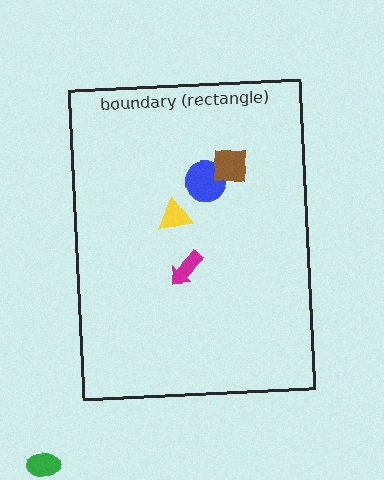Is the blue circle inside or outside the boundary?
Inside.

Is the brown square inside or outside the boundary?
Inside.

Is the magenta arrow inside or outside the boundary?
Inside.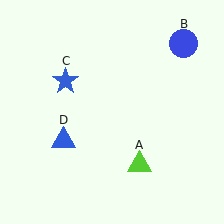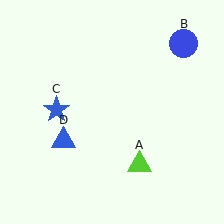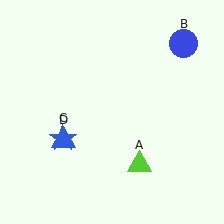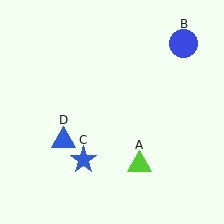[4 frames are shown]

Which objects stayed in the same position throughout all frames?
Lime triangle (object A) and blue circle (object B) and blue triangle (object D) remained stationary.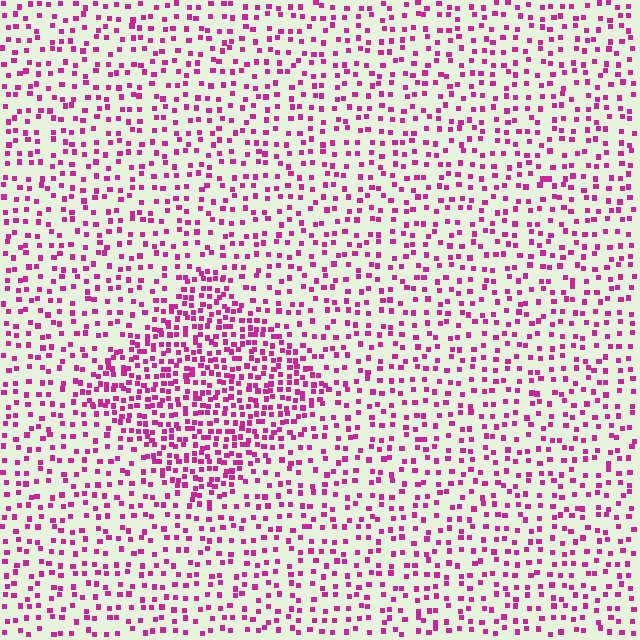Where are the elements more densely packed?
The elements are more densely packed inside the diamond boundary.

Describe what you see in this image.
The image contains small magenta elements arranged at two different densities. A diamond-shaped region is visible where the elements are more densely packed than the surrounding area.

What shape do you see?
I see a diamond.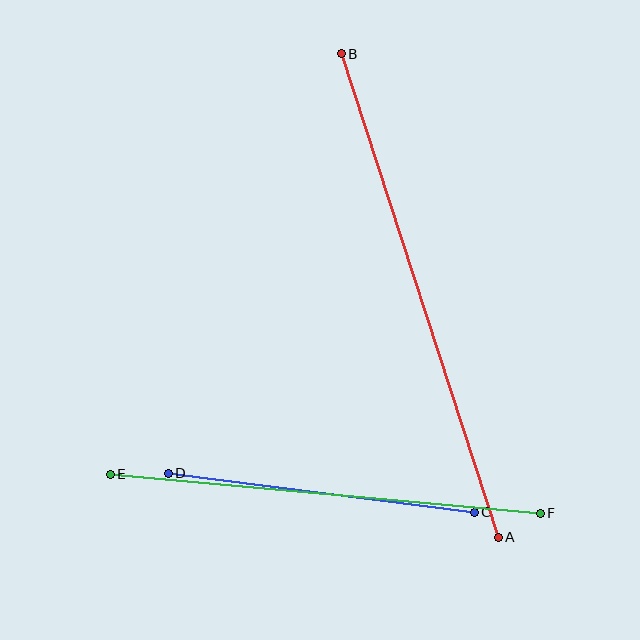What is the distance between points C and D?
The distance is approximately 309 pixels.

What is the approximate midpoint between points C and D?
The midpoint is at approximately (321, 493) pixels.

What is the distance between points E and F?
The distance is approximately 432 pixels.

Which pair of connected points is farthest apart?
Points A and B are farthest apart.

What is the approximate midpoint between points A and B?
The midpoint is at approximately (420, 296) pixels.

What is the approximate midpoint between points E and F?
The midpoint is at approximately (325, 494) pixels.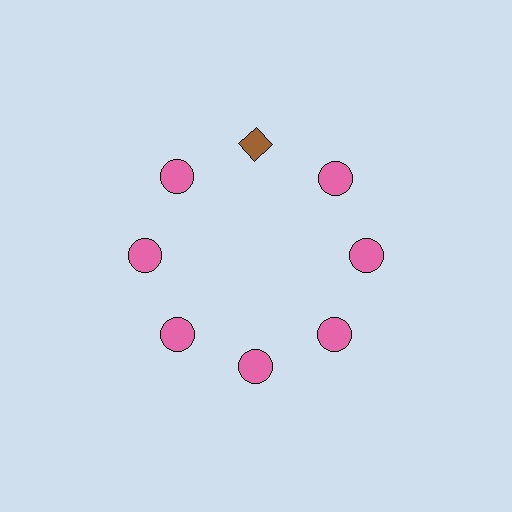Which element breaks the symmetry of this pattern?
The brown diamond at roughly the 12 o'clock position breaks the symmetry. All other shapes are pink circles.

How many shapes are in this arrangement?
There are 8 shapes arranged in a ring pattern.